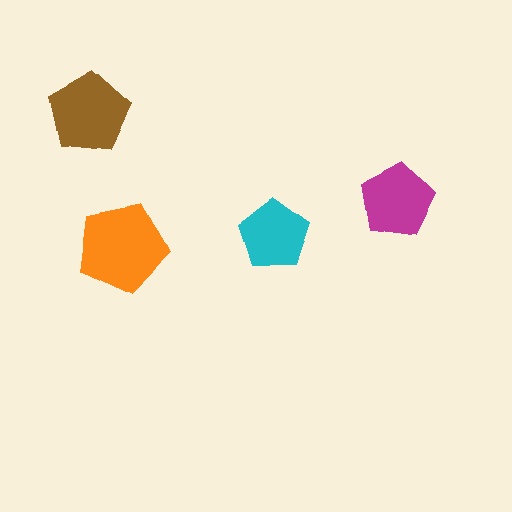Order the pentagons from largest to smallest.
the orange one, the brown one, the magenta one, the cyan one.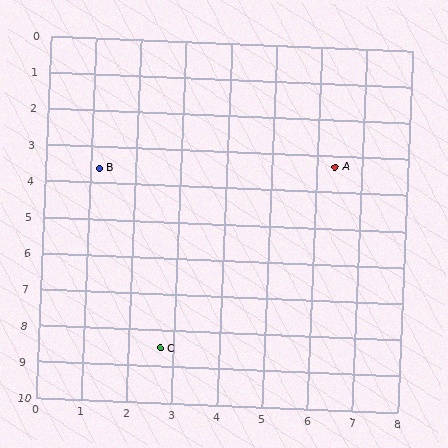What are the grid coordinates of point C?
Point C is at approximately (2.7, 8.5).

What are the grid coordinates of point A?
Point A is at approximately (6.4, 3.3).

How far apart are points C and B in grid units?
Points C and B are about 5.1 grid units apart.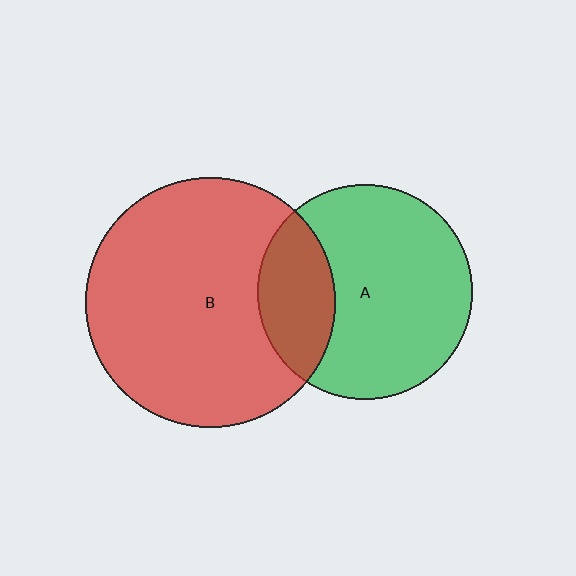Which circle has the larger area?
Circle B (red).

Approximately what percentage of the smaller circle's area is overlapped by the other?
Approximately 25%.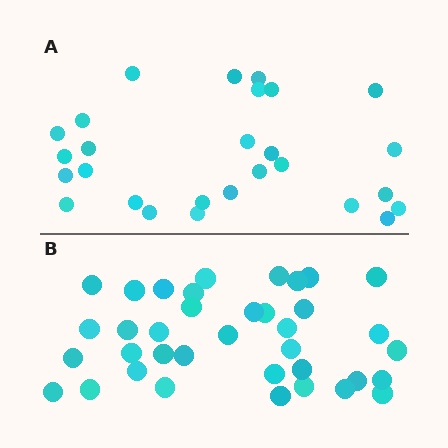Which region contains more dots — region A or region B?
Region B (the bottom region) has more dots.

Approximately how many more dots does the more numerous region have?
Region B has roughly 10 or so more dots than region A.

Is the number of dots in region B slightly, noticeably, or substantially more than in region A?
Region B has noticeably more, but not dramatically so. The ratio is roughly 1.4 to 1.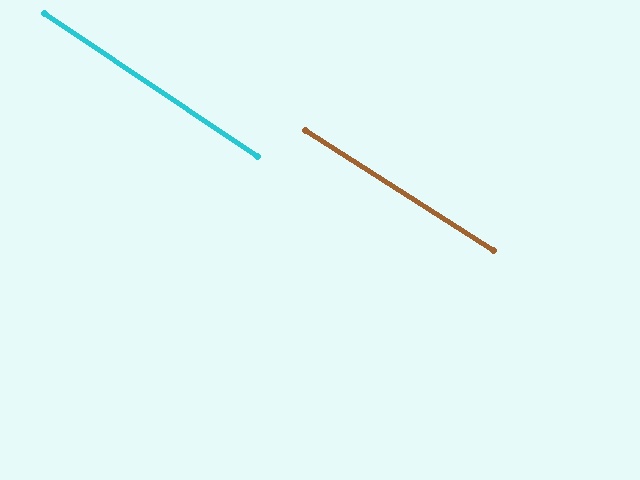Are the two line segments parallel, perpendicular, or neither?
Parallel — their directions differ by only 1.6°.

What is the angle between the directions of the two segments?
Approximately 2 degrees.